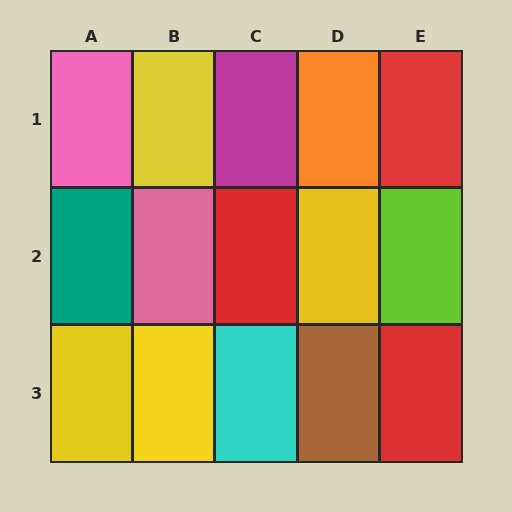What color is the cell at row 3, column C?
Cyan.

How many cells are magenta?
1 cell is magenta.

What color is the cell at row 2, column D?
Yellow.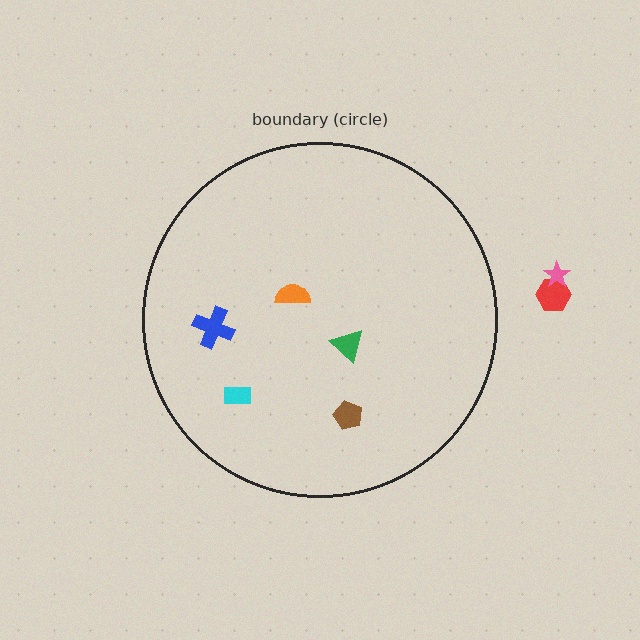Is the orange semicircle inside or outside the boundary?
Inside.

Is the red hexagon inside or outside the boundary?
Outside.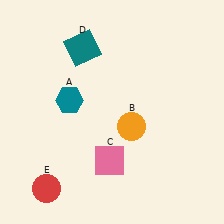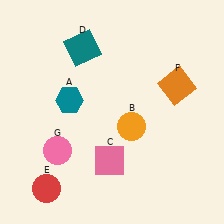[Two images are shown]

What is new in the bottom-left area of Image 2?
A pink circle (G) was added in the bottom-left area of Image 2.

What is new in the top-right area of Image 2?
An orange square (F) was added in the top-right area of Image 2.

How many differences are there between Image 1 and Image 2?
There are 2 differences between the two images.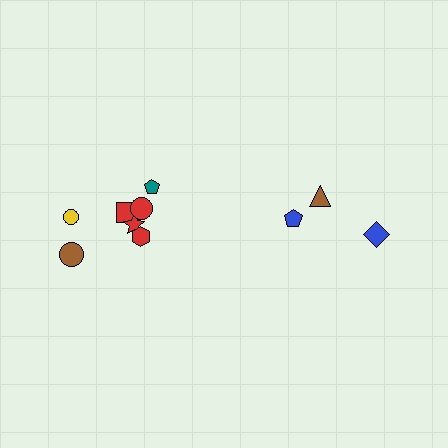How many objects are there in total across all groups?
There are 10 objects.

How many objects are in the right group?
There are 3 objects.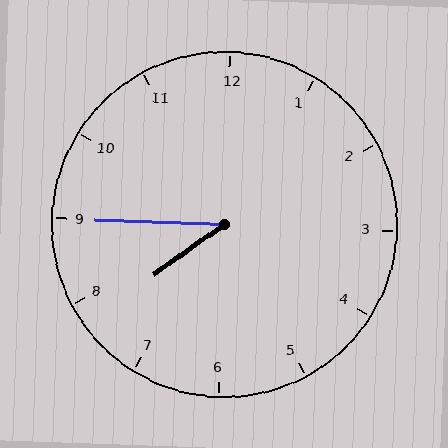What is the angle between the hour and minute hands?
Approximately 38 degrees.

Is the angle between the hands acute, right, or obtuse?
It is acute.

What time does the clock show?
7:45.